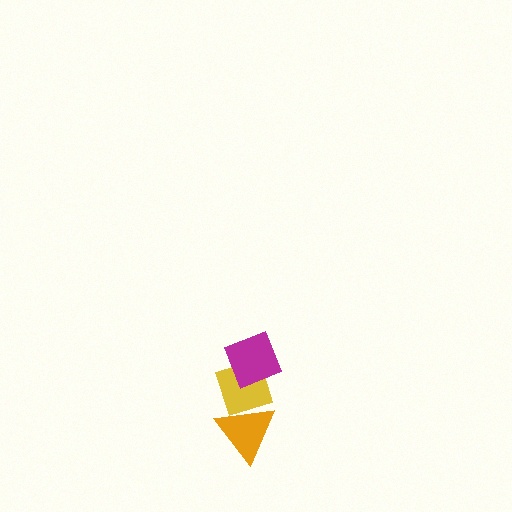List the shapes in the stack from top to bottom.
From top to bottom: the magenta diamond, the yellow diamond, the orange triangle.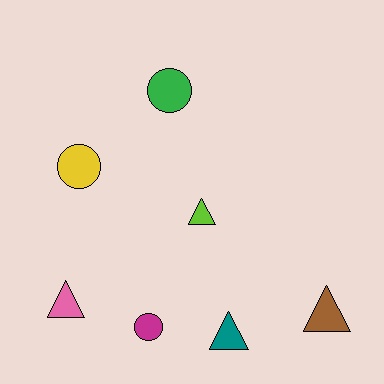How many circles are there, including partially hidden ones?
There are 3 circles.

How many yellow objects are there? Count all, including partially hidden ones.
There is 1 yellow object.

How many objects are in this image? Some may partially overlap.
There are 7 objects.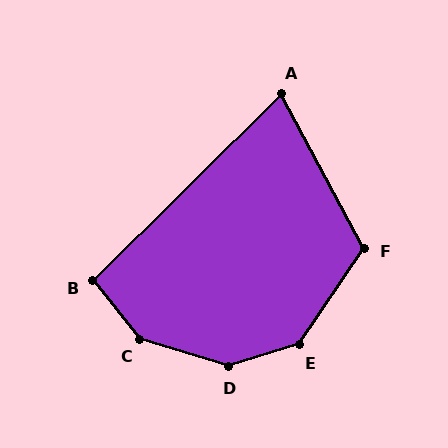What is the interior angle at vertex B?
Approximately 96 degrees (obtuse).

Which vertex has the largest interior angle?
D, at approximately 146 degrees.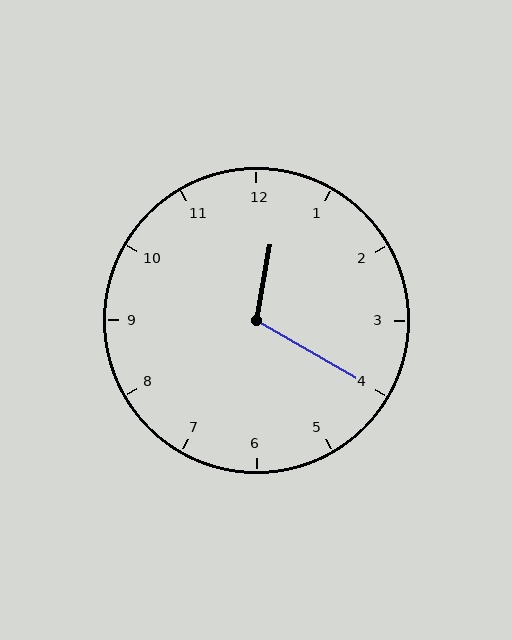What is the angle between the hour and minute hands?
Approximately 110 degrees.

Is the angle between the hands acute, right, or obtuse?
It is obtuse.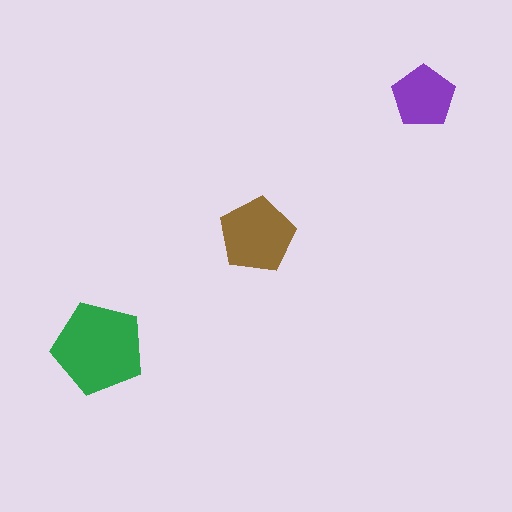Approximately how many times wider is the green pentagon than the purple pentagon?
About 1.5 times wider.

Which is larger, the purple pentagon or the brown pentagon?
The brown one.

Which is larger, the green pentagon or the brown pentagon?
The green one.